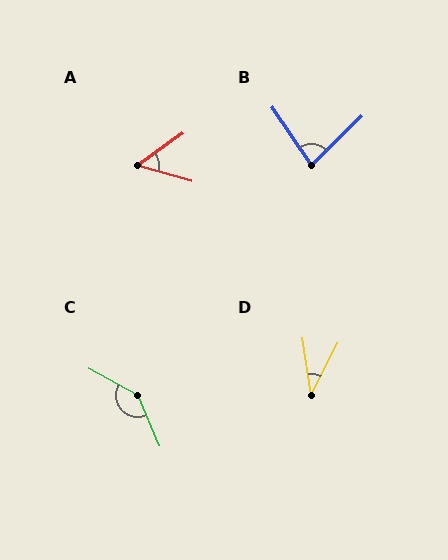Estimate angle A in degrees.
Approximately 52 degrees.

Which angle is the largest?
C, at approximately 142 degrees.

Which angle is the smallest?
D, at approximately 35 degrees.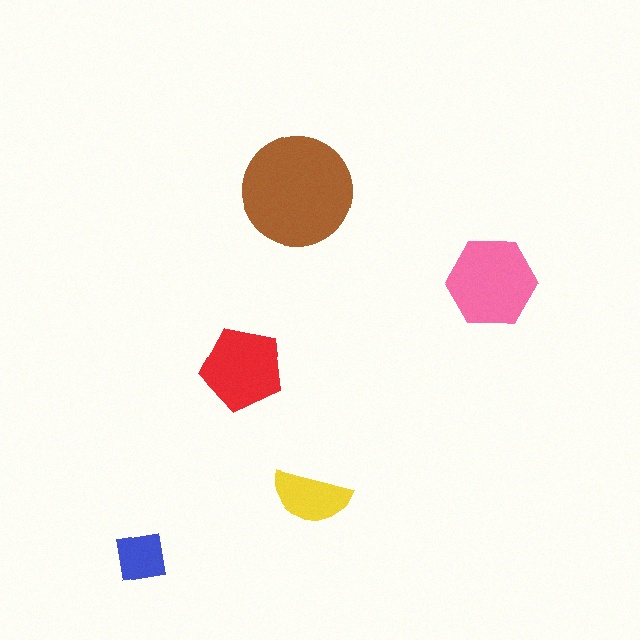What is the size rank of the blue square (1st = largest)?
5th.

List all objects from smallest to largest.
The blue square, the yellow semicircle, the red pentagon, the pink hexagon, the brown circle.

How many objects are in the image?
There are 5 objects in the image.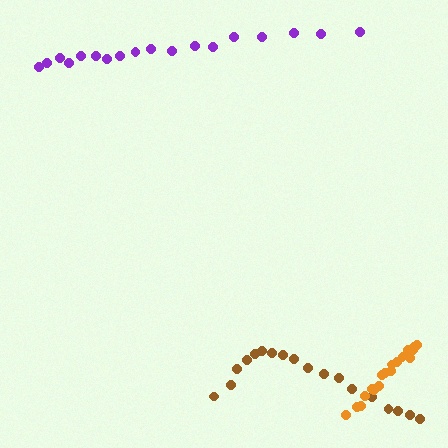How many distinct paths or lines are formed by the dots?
There are 3 distinct paths.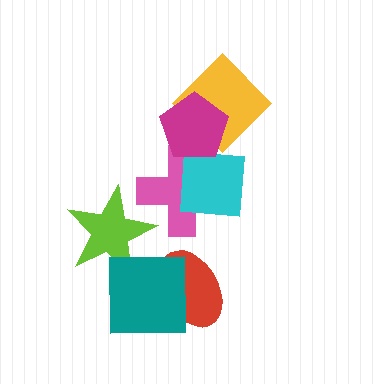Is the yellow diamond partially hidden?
Yes, it is partially covered by another shape.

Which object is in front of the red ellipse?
The teal square is in front of the red ellipse.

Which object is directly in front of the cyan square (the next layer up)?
The yellow diamond is directly in front of the cyan square.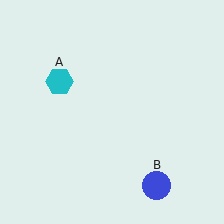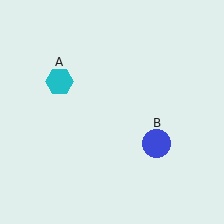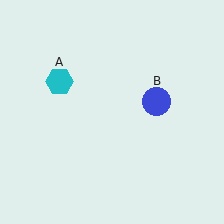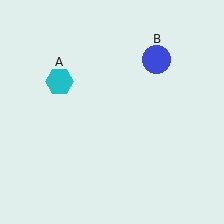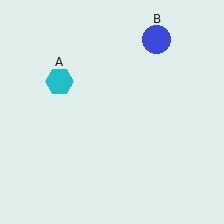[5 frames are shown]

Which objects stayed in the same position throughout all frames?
Cyan hexagon (object A) remained stationary.